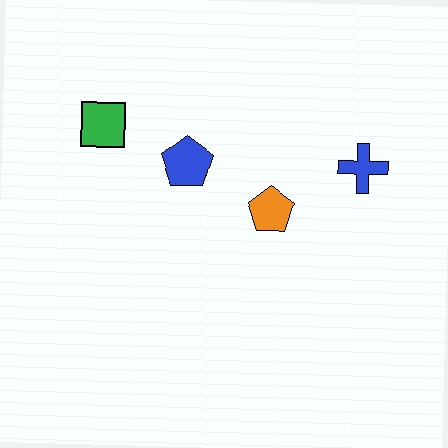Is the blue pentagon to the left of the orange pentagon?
Yes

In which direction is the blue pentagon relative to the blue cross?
The blue pentagon is to the left of the blue cross.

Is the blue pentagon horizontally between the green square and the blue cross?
Yes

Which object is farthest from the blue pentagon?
The blue cross is farthest from the blue pentagon.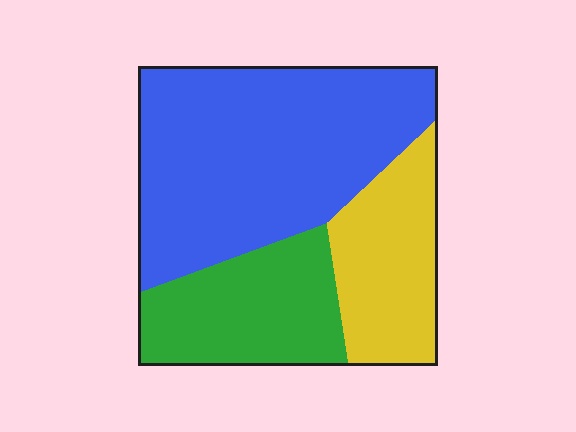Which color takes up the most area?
Blue, at roughly 55%.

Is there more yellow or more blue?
Blue.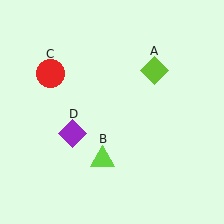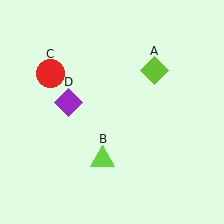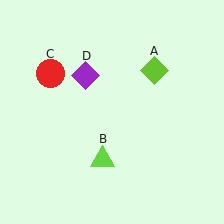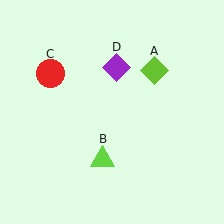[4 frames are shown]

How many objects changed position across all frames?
1 object changed position: purple diamond (object D).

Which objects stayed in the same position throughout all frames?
Lime diamond (object A) and lime triangle (object B) and red circle (object C) remained stationary.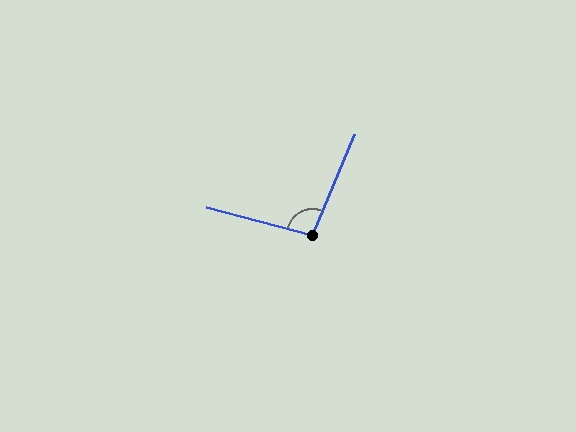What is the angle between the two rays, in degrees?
Approximately 98 degrees.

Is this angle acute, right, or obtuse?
It is obtuse.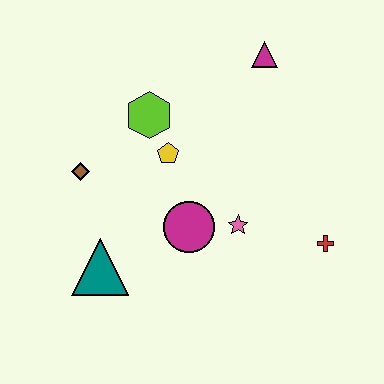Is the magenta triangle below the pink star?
No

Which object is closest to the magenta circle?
The pink star is closest to the magenta circle.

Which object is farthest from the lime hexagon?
The red cross is farthest from the lime hexagon.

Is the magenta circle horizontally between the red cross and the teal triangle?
Yes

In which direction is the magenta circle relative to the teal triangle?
The magenta circle is to the right of the teal triangle.